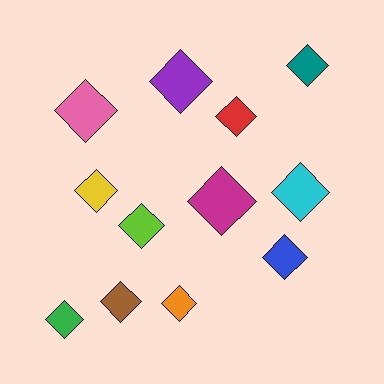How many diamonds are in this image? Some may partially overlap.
There are 12 diamonds.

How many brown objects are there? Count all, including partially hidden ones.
There is 1 brown object.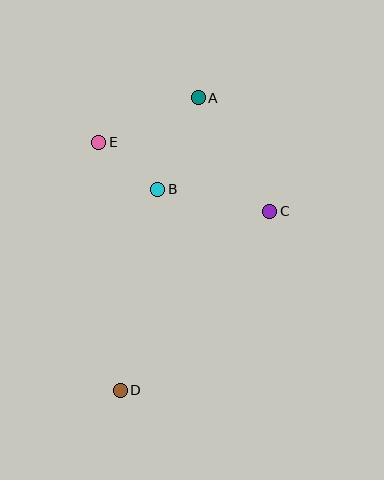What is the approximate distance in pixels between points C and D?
The distance between C and D is approximately 233 pixels.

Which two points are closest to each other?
Points B and E are closest to each other.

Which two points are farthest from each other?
Points A and D are farthest from each other.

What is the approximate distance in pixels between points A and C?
The distance between A and C is approximately 134 pixels.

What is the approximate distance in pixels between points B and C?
The distance between B and C is approximately 114 pixels.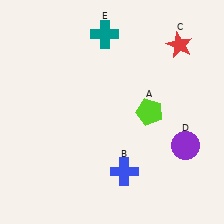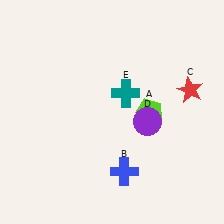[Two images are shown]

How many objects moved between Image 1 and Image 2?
3 objects moved between the two images.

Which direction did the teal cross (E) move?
The teal cross (E) moved down.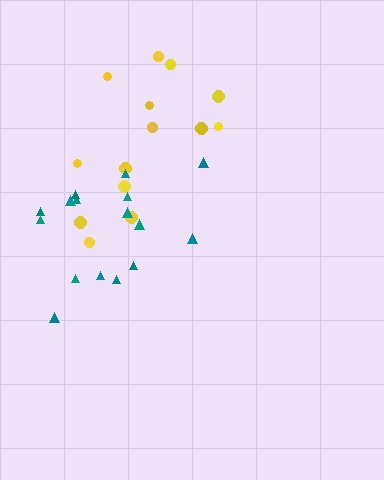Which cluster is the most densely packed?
Teal.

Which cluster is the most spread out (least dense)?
Yellow.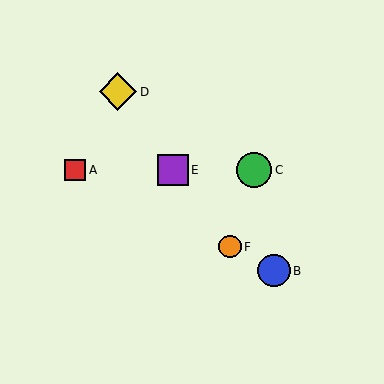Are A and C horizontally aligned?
Yes, both are at y≈170.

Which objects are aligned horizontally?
Objects A, C, E are aligned horizontally.